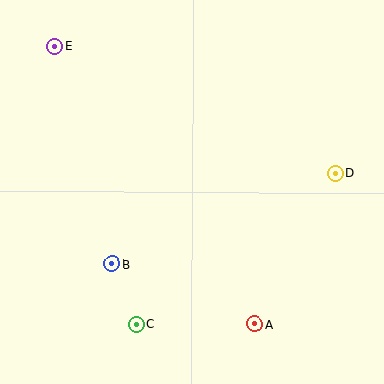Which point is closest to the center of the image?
Point B at (112, 264) is closest to the center.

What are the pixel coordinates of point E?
Point E is at (55, 46).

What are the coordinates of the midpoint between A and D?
The midpoint between A and D is at (295, 249).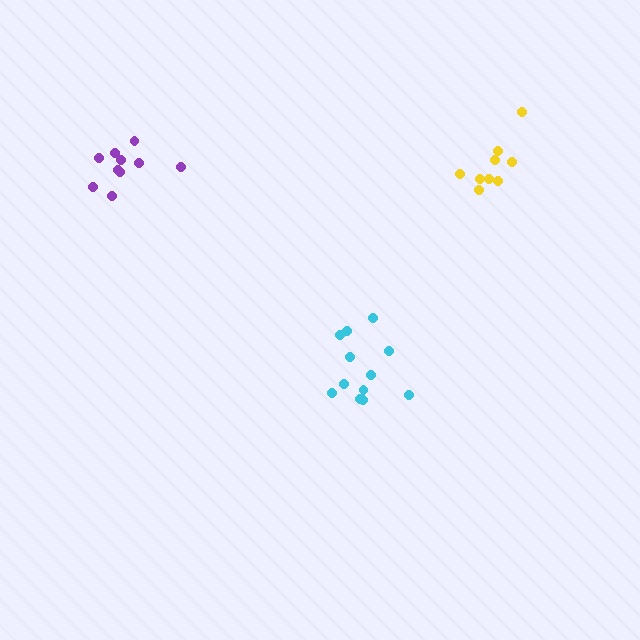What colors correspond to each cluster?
The clusters are colored: cyan, yellow, purple.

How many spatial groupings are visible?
There are 3 spatial groupings.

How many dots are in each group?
Group 1: 12 dots, Group 2: 9 dots, Group 3: 10 dots (31 total).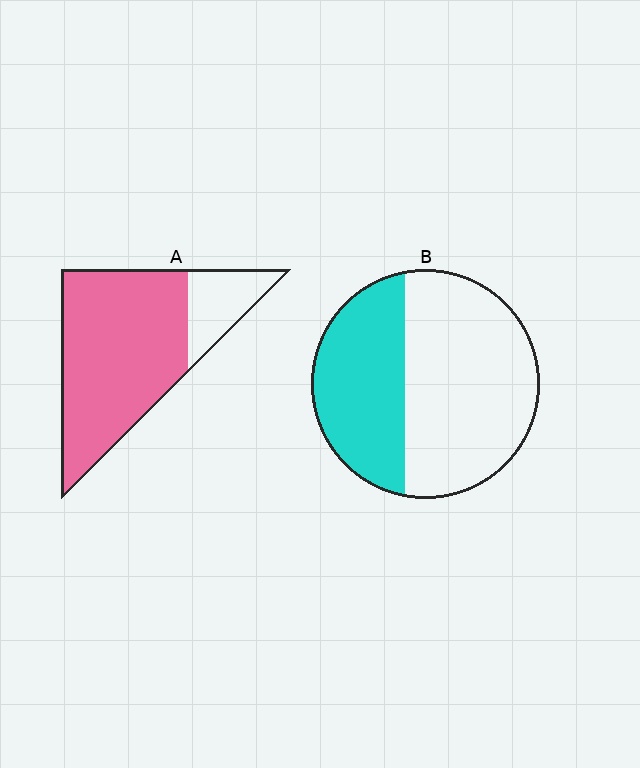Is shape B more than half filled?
No.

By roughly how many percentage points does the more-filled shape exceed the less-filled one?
By roughly 40 percentage points (A over B).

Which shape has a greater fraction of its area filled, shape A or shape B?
Shape A.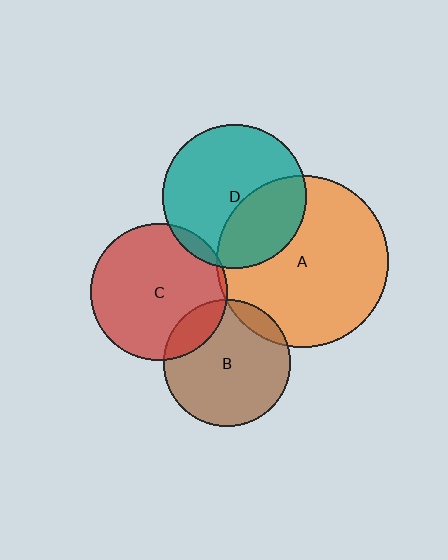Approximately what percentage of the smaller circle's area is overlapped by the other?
Approximately 5%.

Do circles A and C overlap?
Yes.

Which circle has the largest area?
Circle A (orange).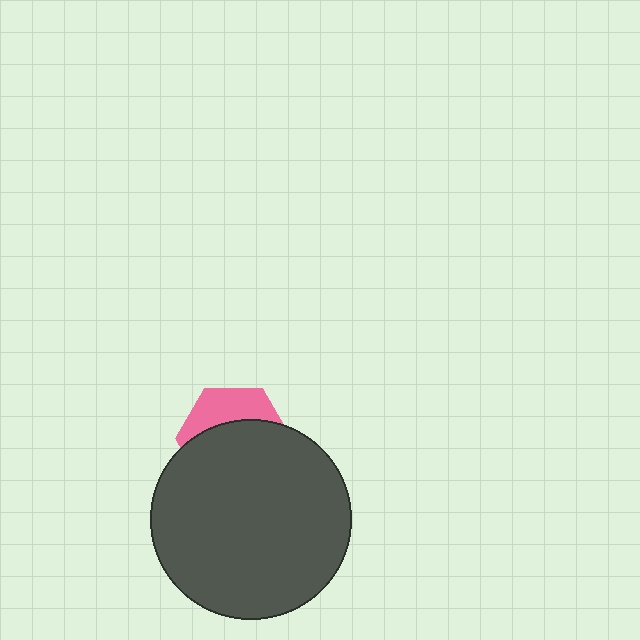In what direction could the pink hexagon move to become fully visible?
The pink hexagon could move up. That would shift it out from behind the dark gray circle entirely.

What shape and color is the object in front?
The object in front is a dark gray circle.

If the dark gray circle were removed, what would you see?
You would see the complete pink hexagon.